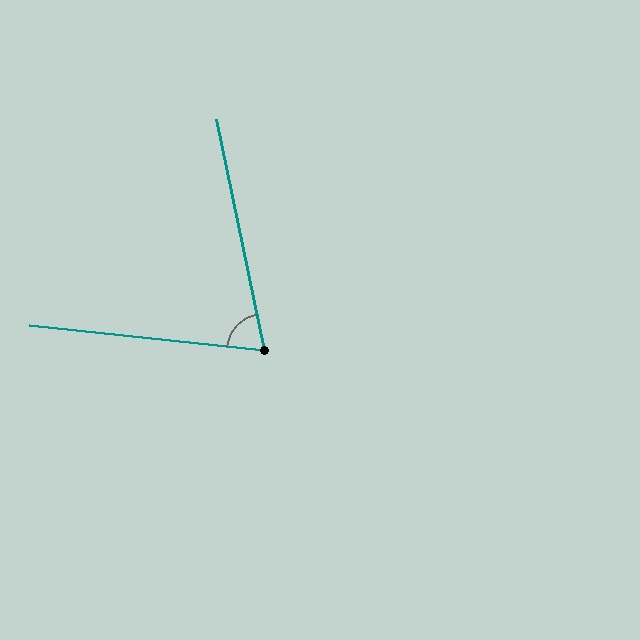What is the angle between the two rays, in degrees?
Approximately 72 degrees.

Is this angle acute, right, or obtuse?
It is acute.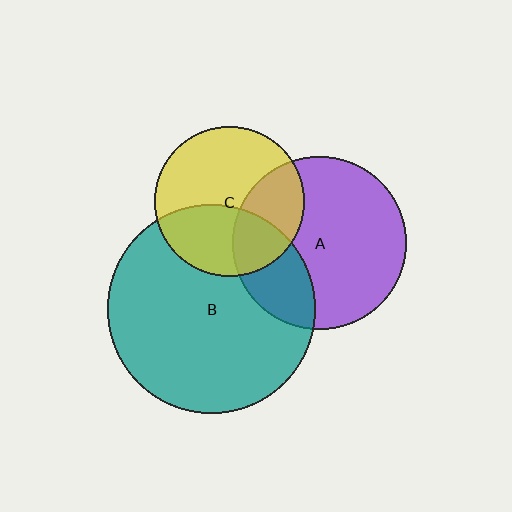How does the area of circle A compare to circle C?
Approximately 1.3 times.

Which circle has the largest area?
Circle B (teal).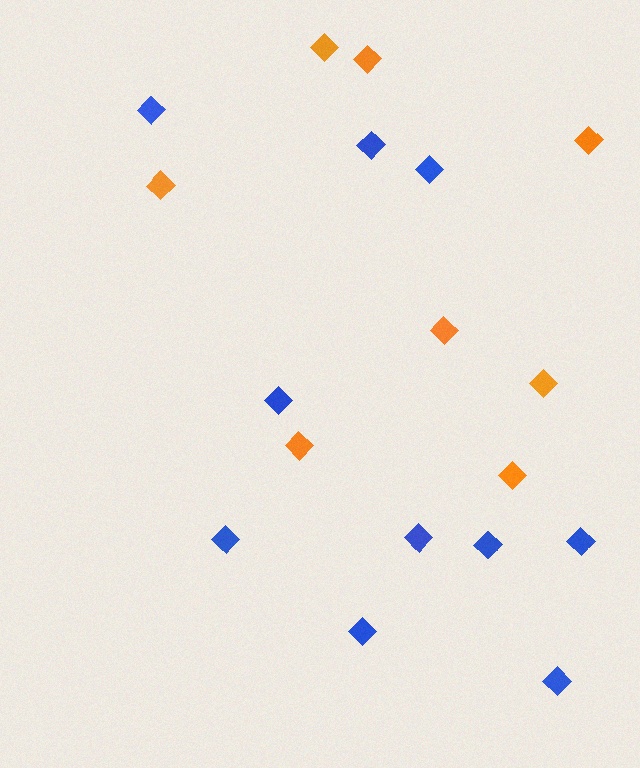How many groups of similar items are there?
There are 2 groups: one group of orange diamonds (8) and one group of blue diamonds (10).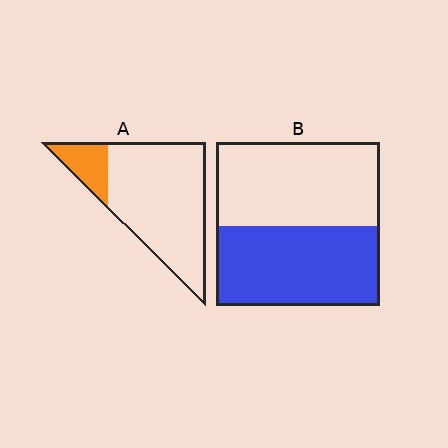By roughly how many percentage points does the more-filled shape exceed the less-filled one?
By roughly 30 percentage points (B over A).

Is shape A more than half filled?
No.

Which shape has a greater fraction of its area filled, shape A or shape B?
Shape B.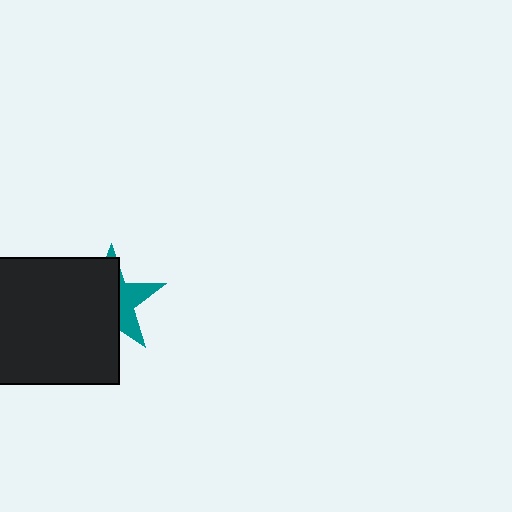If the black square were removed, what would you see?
You would see the complete teal star.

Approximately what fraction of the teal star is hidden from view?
Roughly 63% of the teal star is hidden behind the black square.